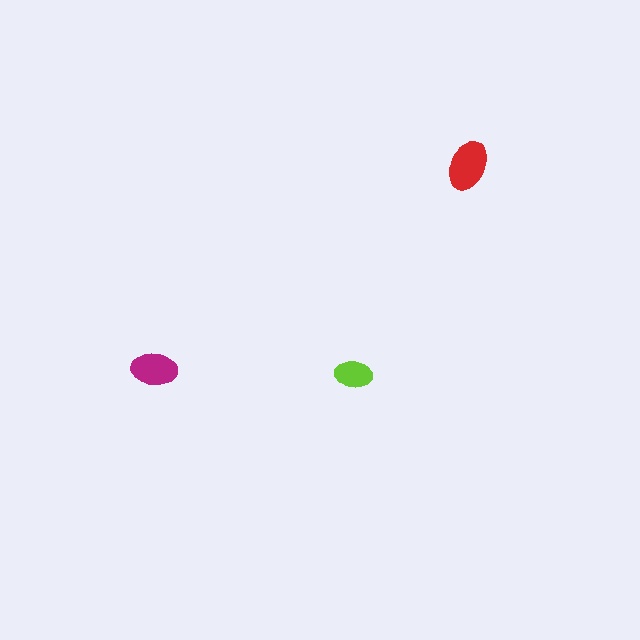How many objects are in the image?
There are 3 objects in the image.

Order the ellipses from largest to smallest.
the red one, the magenta one, the lime one.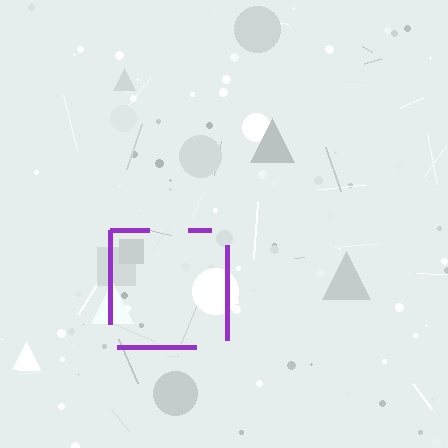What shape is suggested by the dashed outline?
The dashed outline suggests a square.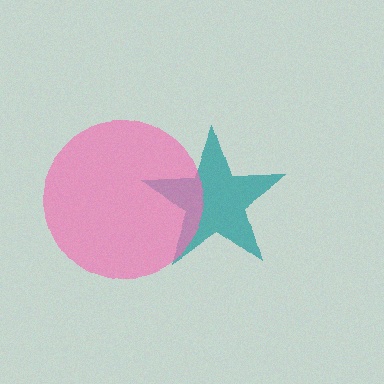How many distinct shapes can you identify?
There are 2 distinct shapes: a teal star, a pink circle.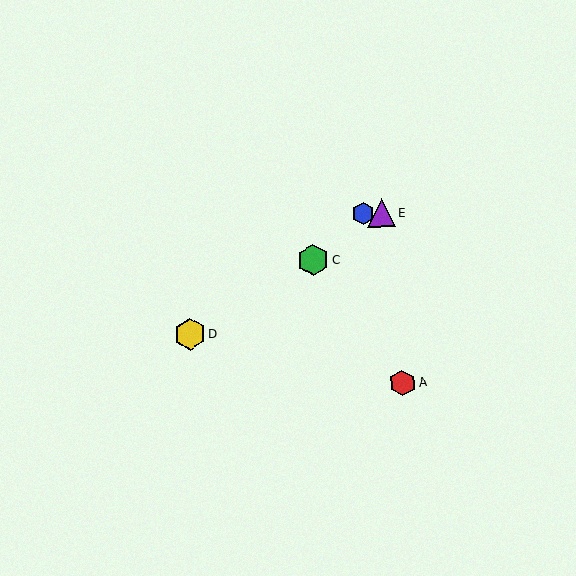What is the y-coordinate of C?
Object C is at y≈260.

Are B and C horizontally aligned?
No, B is at y≈214 and C is at y≈260.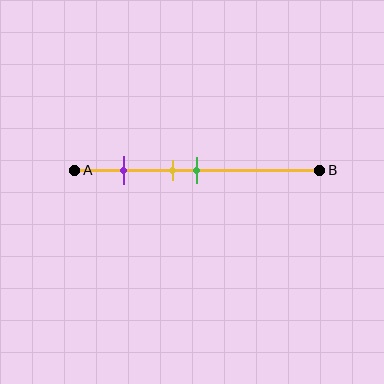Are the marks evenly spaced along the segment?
No, the marks are not evenly spaced.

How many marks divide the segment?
There are 3 marks dividing the segment.